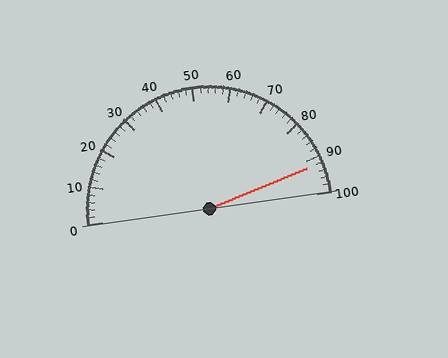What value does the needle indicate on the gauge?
The needle indicates approximately 92.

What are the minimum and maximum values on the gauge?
The gauge ranges from 0 to 100.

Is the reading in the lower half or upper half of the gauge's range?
The reading is in the upper half of the range (0 to 100).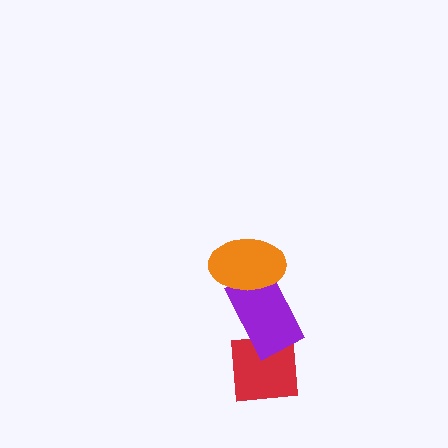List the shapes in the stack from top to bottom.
From top to bottom: the orange ellipse, the purple rectangle, the red square.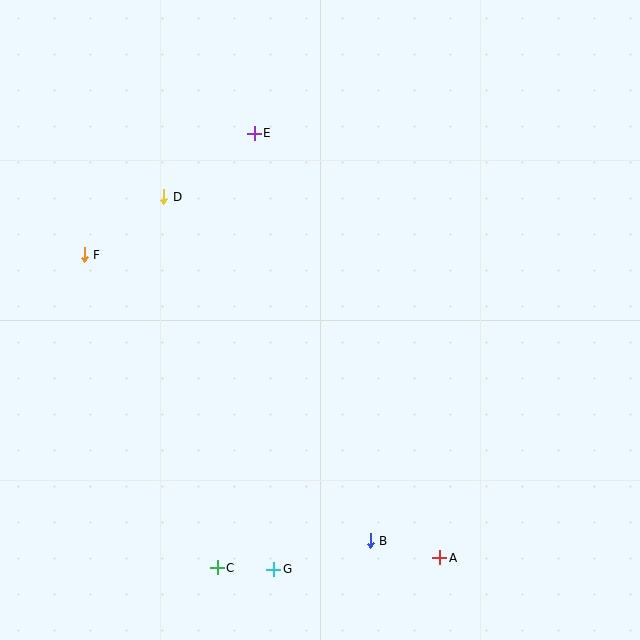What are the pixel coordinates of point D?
Point D is at (164, 197).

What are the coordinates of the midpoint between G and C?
The midpoint between G and C is at (246, 568).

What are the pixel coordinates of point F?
Point F is at (84, 255).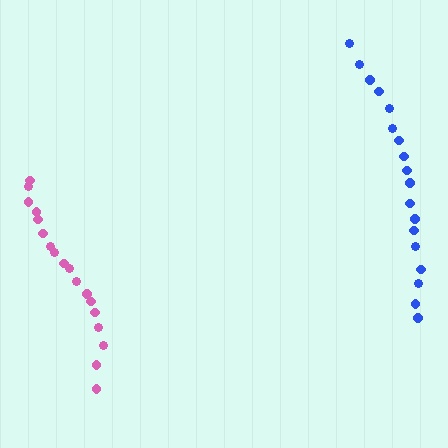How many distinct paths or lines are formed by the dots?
There are 2 distinct paths.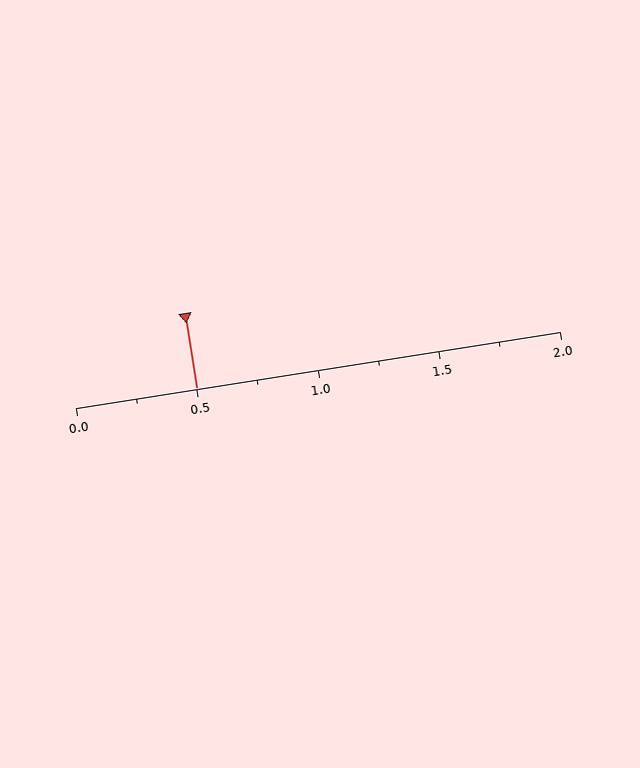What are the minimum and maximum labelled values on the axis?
The axis runs from 0.0 to 2.0.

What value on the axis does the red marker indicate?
The marker indicates approximately 0.5.